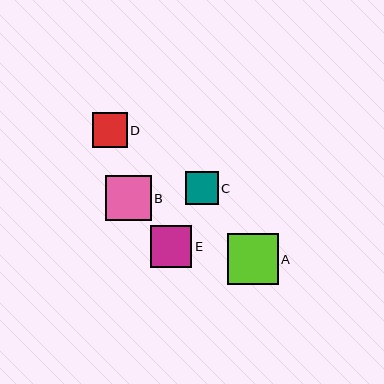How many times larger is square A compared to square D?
Square A is approximately 1.5 times the size of square D.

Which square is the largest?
Square A is the largest with a size of approximately 51 pixels.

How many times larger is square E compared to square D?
Square E is approximately 1.2 times the size of square D.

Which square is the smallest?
Square C is the smallest with a size of approximately 32 pixels.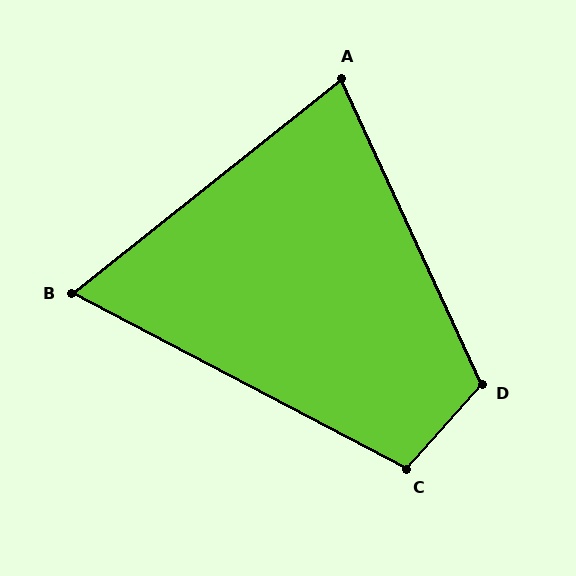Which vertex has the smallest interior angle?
B, at approximately 66 degrees.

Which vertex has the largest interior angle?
D, at approximately 114 degrees.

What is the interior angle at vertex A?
Approximately 76 degrees (acute).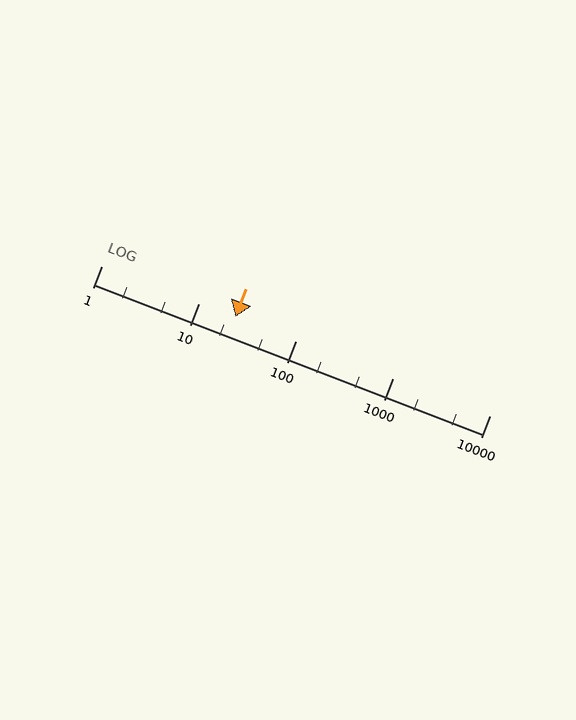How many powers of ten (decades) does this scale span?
The scale spans 4 decades, from 1 to 10000.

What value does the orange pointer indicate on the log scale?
The pointer indicates approximately 24.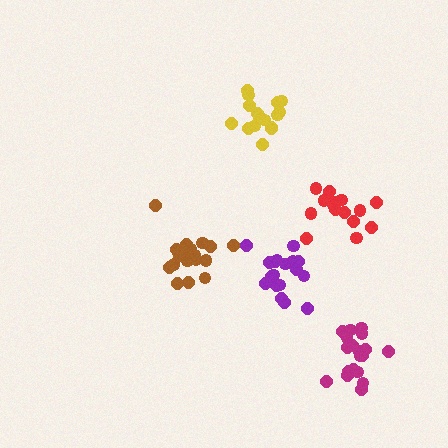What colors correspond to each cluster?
The clusters are colored: yellow, magenta, red, brown, purple.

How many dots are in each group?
Group 1: 17 dots, Group 2: 21 dots, Group 3: 15 dots, Group 4: 20 dots, Group 5: 18 dots (91 total).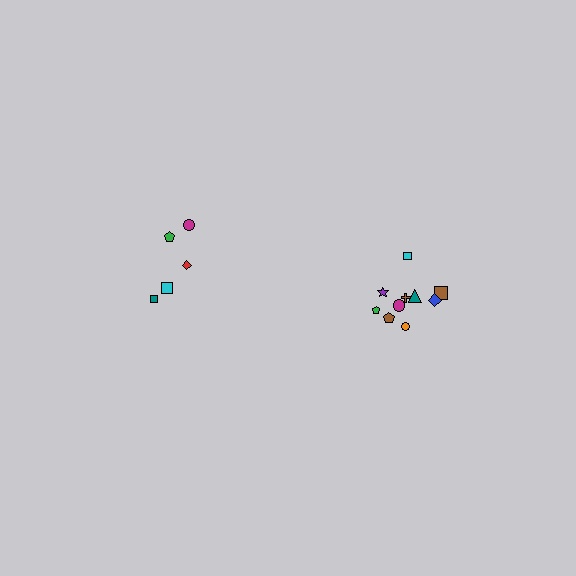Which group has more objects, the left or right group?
The right group.